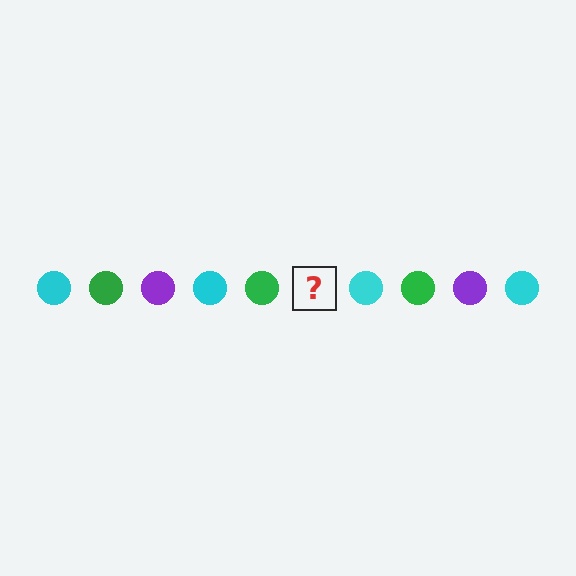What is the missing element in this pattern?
The missing element is a purple circle.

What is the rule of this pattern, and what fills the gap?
The rule is that the pattern cycles through cyan, green, purple circles. The gap should be filled with a purple circle.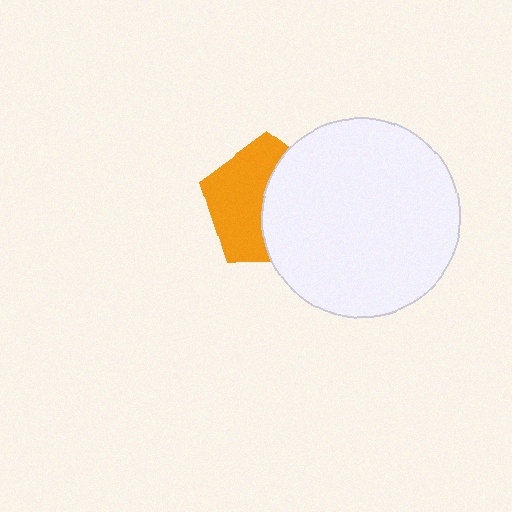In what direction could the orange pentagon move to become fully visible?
The orange pentagon could move left. That would shift it out from behind the white circle entirely.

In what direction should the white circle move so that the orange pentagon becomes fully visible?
The white circle should move right. That is the shortest direction to clear the overlap and leave the orange pentagon fully visible.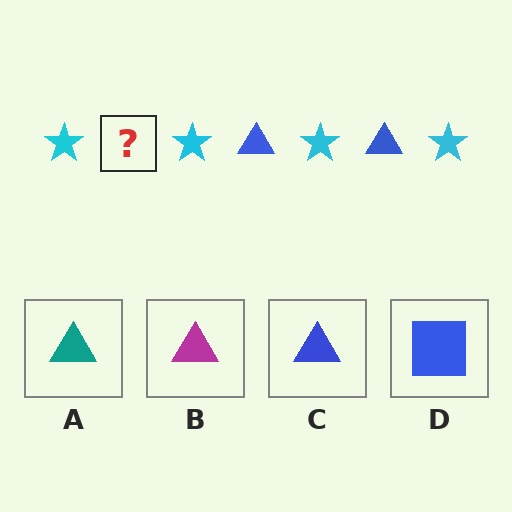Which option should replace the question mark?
Option C.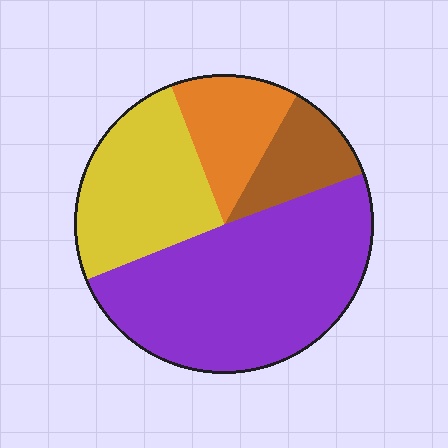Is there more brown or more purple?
Purple.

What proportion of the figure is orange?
Orange takes up about one eighth (1/8) of the figure.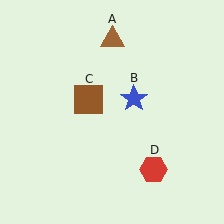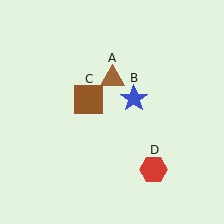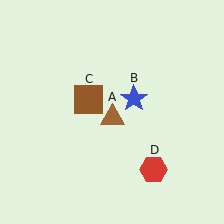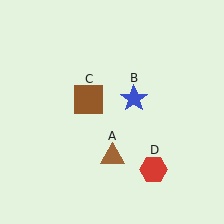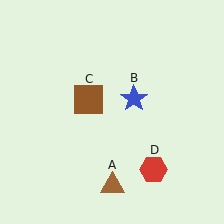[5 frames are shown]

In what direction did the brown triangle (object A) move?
The brown triangle (object A) moved down.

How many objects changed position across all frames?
1 object changed position: brown triangle (object A).